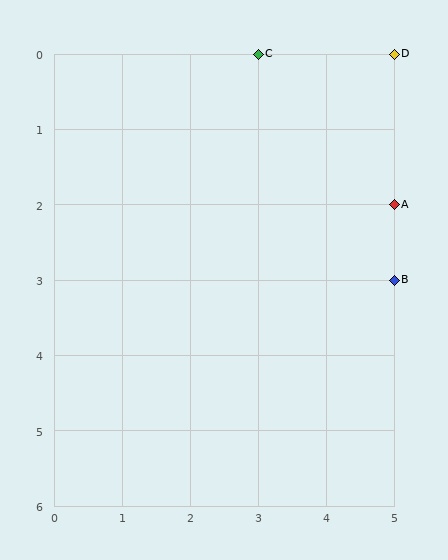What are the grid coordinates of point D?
Point D is at grid coordinates (5, 0).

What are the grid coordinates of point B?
Point B is at grid coordinates (5, 3).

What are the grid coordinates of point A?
Point A is at grid coordinates (5, 2).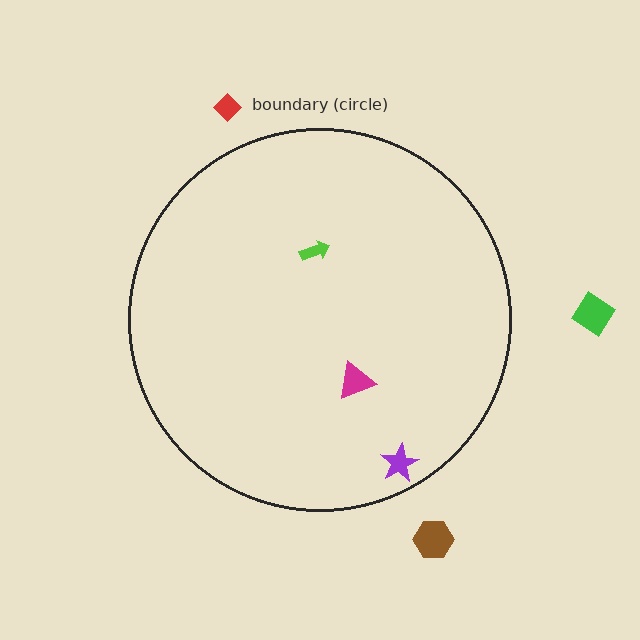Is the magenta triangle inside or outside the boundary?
Inside.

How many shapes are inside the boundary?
3 inside, 3 outside.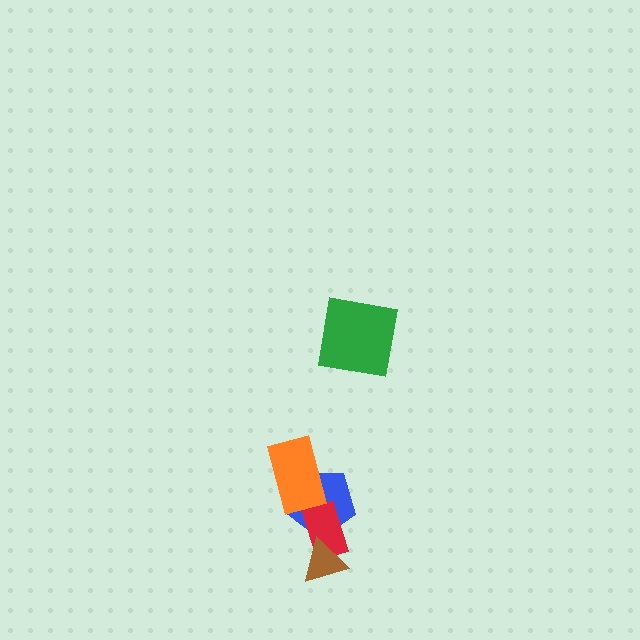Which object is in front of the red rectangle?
The brown triangle is in front of the red rectangle.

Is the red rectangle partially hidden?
Yes, it is partially covered by another shape.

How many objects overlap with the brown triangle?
1 object overlaps with the brown triangle.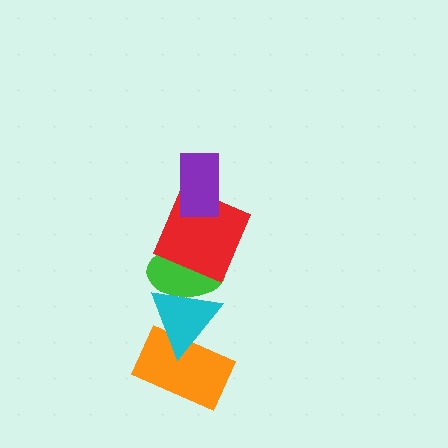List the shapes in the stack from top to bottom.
From top to bottom: the purple rectangle, the red square, the green ellipse, the cyan triangle, the orange rectangle.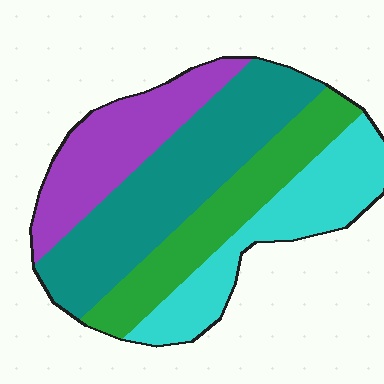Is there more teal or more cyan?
Teal.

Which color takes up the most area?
Teal, at roughly 35%.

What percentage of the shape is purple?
Purple takes up less than a quarter of the shape.